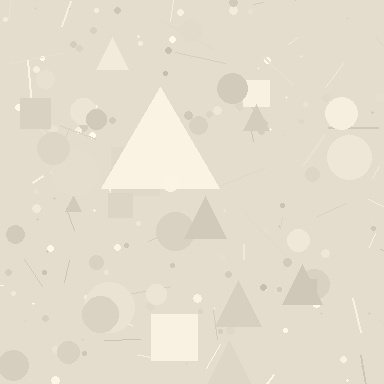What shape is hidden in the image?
A triangle is hidden in the image.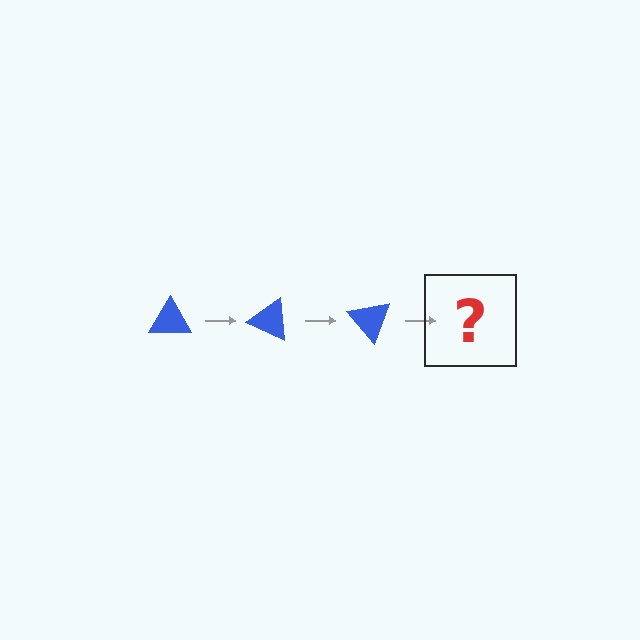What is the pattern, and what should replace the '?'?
The pattern is that the triangle rotates 25 degrees each step. The '?' should be a blue triangle rotated 75 degrees.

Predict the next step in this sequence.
The next step is a blue triangle rotated 75 degrees.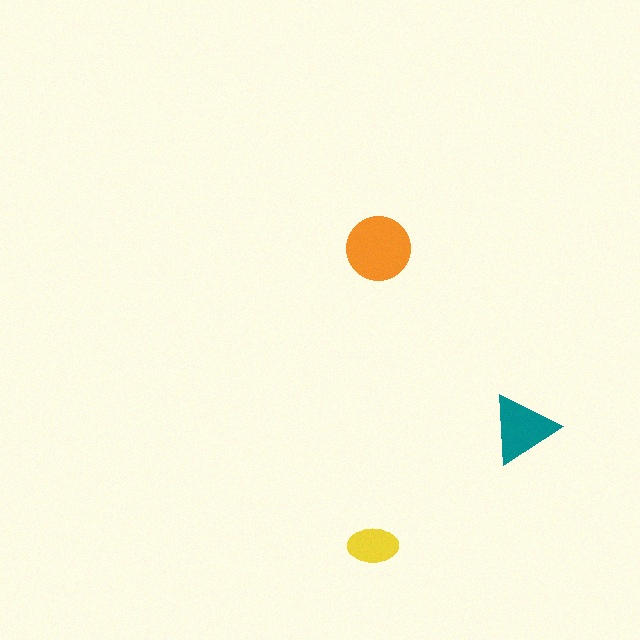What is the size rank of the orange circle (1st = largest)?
1st.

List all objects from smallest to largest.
The yellow ellipse, the teal triangle, the orange circle.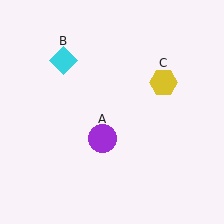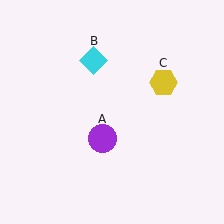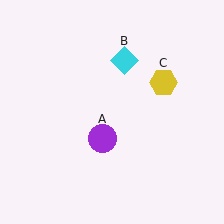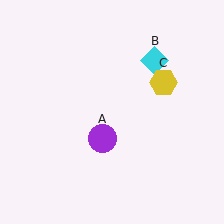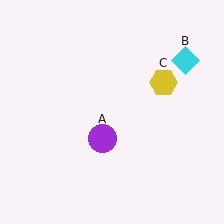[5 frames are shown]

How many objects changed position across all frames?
1 object changed position: cyan diamond (object B).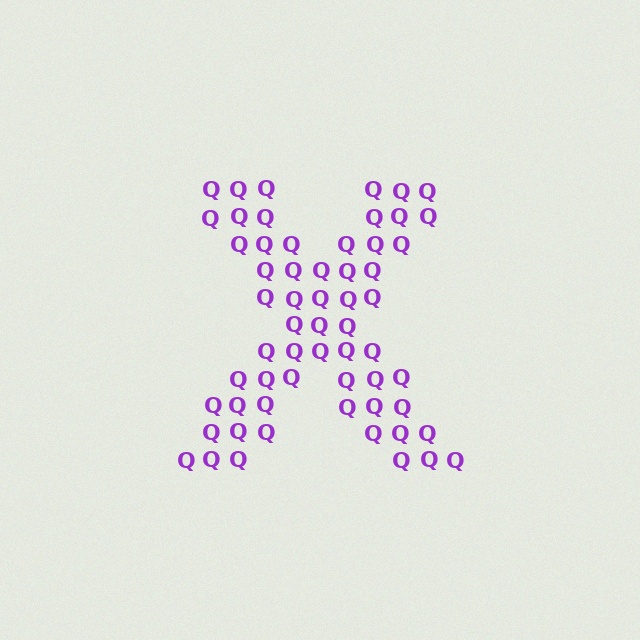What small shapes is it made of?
It is made of small letter Q's.